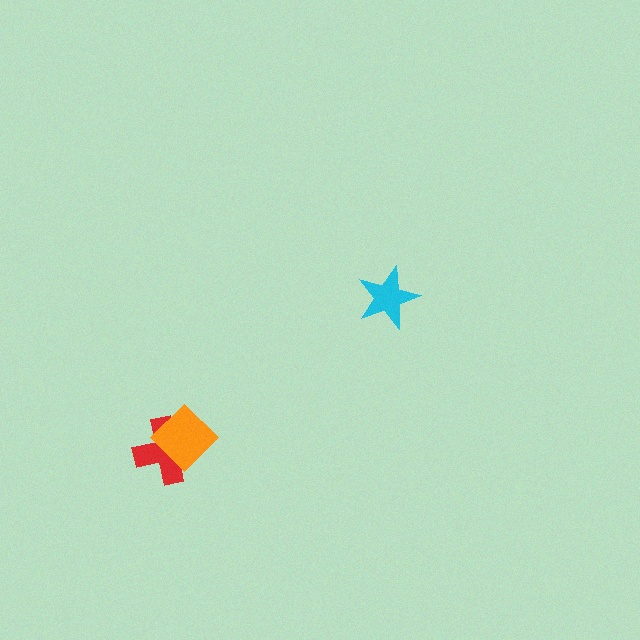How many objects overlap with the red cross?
1 object overlaps with the red cross.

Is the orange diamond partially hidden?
No, no other shape covers it.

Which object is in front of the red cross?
The orange diamond is in front of the red cross.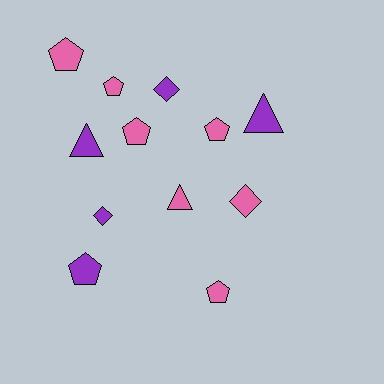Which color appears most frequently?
Pink, with 7 objects.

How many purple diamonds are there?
There are 2 purple diamonds.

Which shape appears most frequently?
Pentagon, with 6 objects.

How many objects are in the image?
There are 12 objects.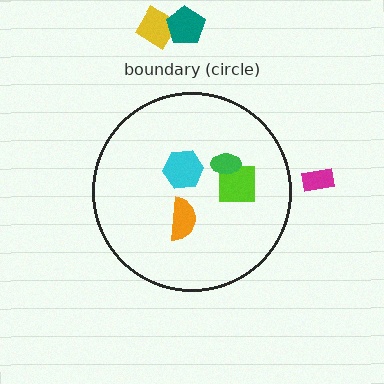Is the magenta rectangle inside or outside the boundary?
Outside.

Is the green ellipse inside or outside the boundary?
Inside.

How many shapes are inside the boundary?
4 inside, 3 outside.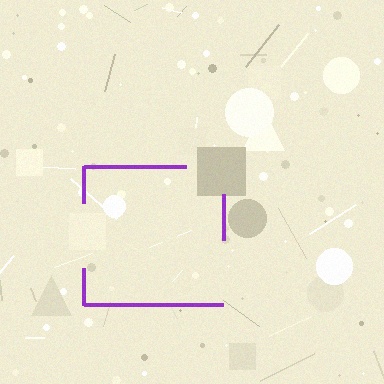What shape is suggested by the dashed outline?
The dashed outline suggests a square.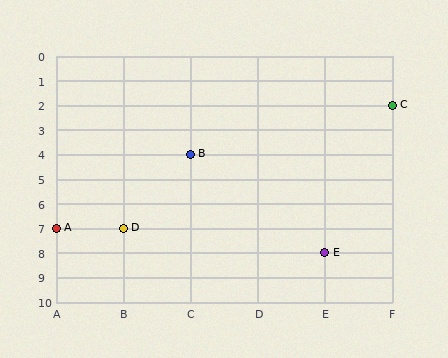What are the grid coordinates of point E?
Point E is at grid coordinates (E, 8).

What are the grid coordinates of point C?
Point C is at grid coordinates (F, 2).